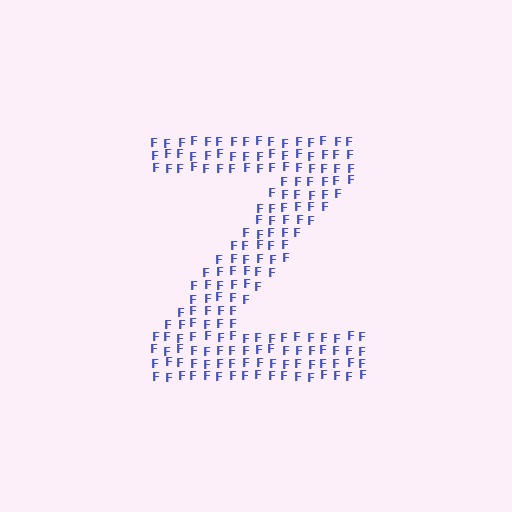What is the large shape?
The large shape is the letter Z.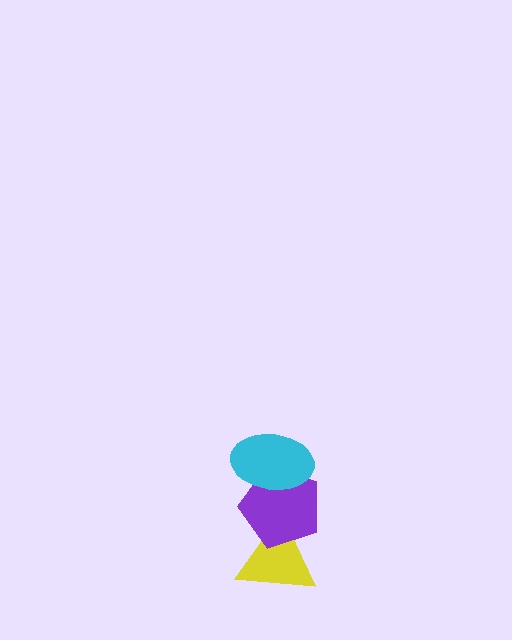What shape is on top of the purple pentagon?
The cyan ellipse is on top of the purple pentagon.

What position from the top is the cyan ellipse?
The cyan ellipse is 1st from the top.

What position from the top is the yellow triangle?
The yellow triangle is 3rd from the top.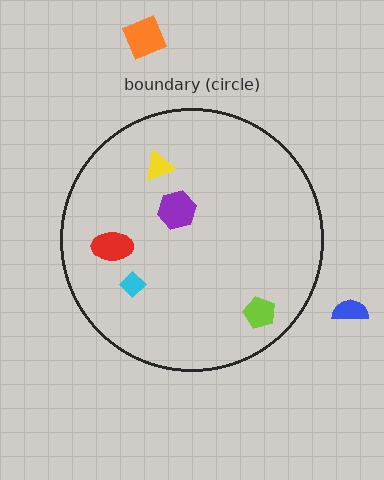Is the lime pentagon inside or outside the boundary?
Inside.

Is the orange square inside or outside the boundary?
Outside.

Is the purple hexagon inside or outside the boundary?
Inside.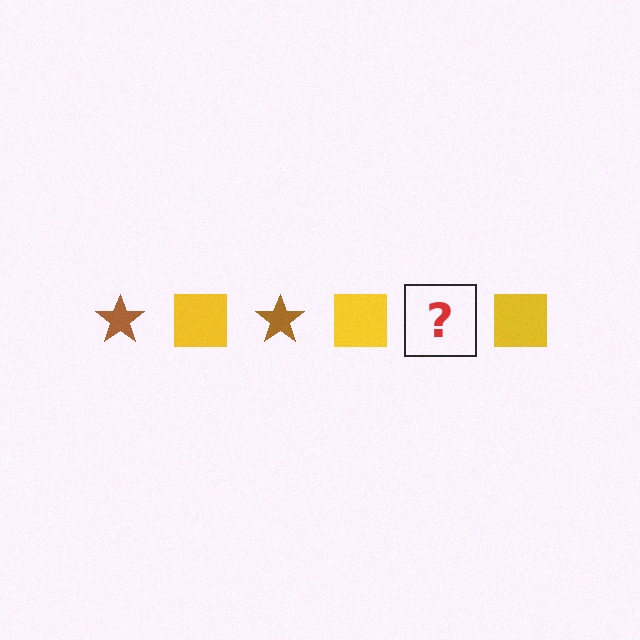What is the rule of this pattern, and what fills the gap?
The rule is that the pattern alternates between brown star and yellow square. The gap should be filled with a brown star.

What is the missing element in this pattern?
The missing element is a brown star.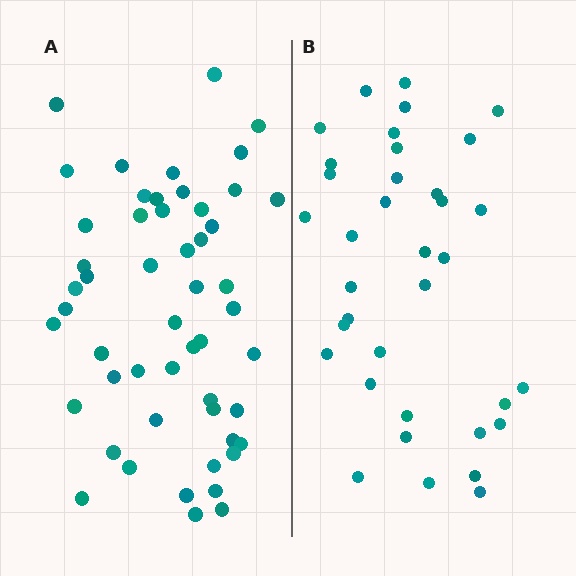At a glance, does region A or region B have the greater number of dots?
Region A (the left region) has more dots.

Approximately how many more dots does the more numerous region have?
Region A has approximately 15 more dots than region B.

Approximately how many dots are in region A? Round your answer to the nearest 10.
About 50 dots. (The exact count is 52, which rounds to 50.)